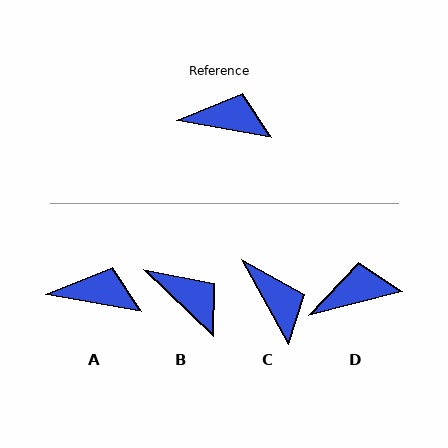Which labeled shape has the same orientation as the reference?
A.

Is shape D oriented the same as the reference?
No, it is off by about 24 degrees.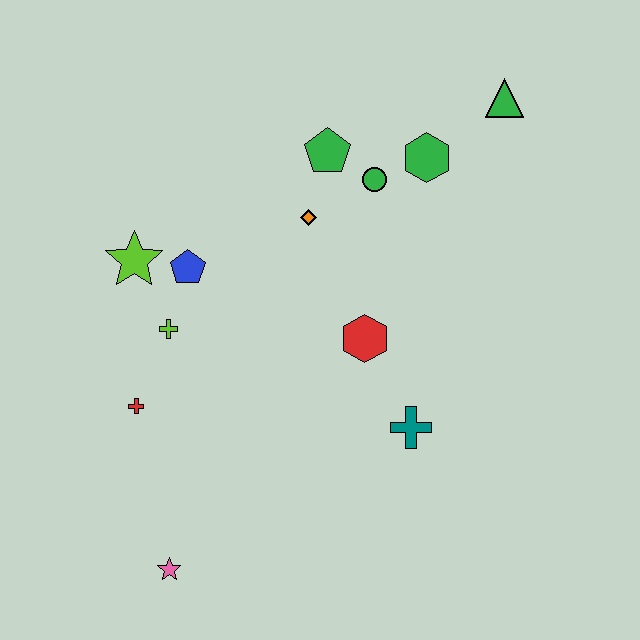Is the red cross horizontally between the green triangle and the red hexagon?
No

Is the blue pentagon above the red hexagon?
Yes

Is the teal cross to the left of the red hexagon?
No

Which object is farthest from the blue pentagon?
The green triangle is farthest from the blue pentagon.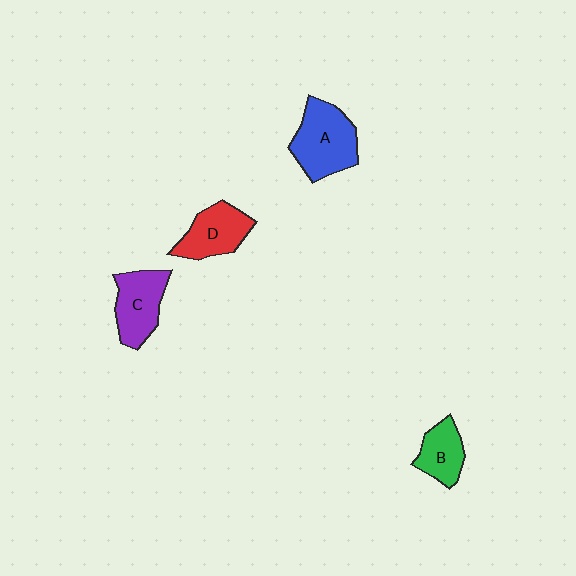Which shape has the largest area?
Shape A (blue).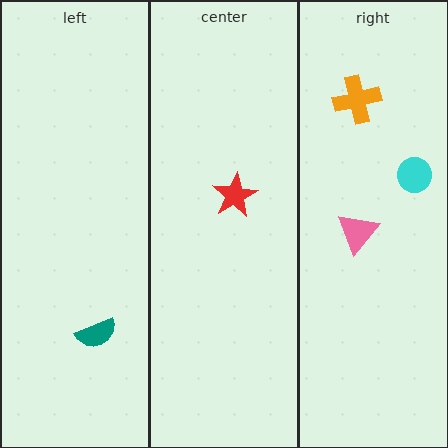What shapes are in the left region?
The teal semicircle.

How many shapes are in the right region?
3.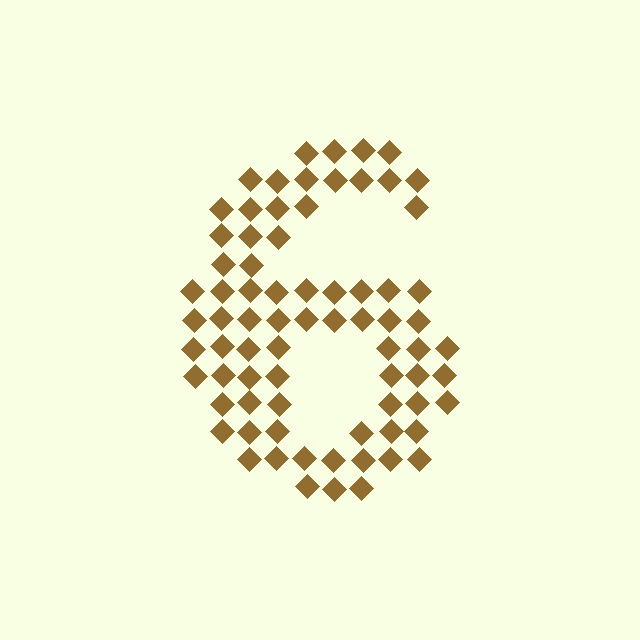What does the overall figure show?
The overall figure shows the digit 6.